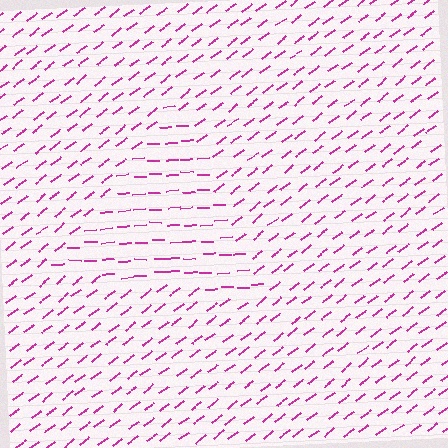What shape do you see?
I see a triangle.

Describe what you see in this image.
The image is filled with small magenta line segments. A triangle region in the image has lines oriented differently from the surrounding lines, creating a visible texture boundary.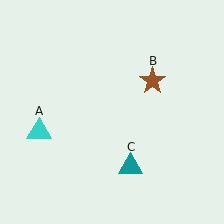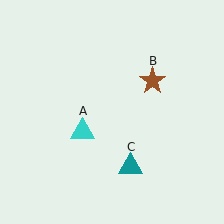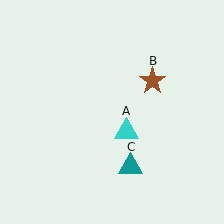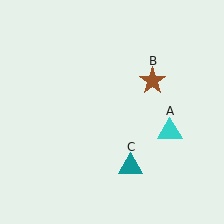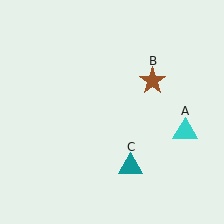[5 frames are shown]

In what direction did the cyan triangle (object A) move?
The cyan triangle (object A) moved right.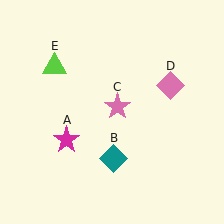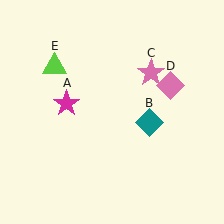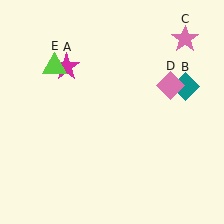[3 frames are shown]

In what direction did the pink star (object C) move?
The pink star (object C) moved up and to the right.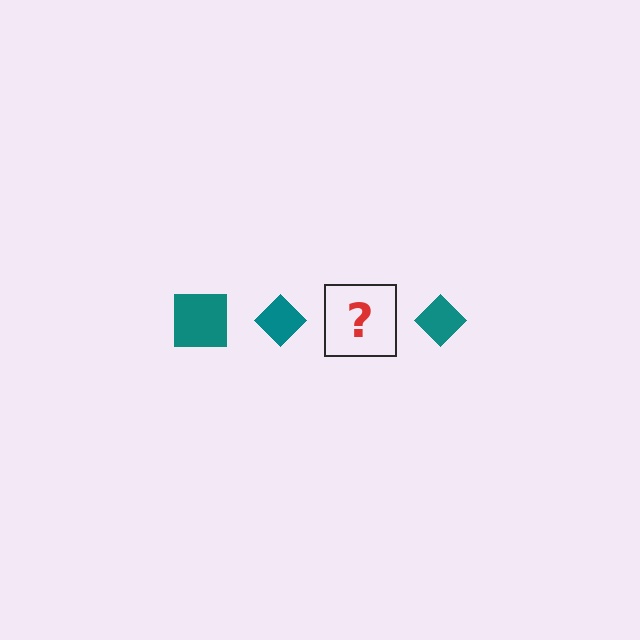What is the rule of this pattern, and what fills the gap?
The rule is that the pattern cycles through square, diamond shapes in teal. The gap should be filled with a teal square.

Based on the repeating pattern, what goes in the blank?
The blank should be a teal square.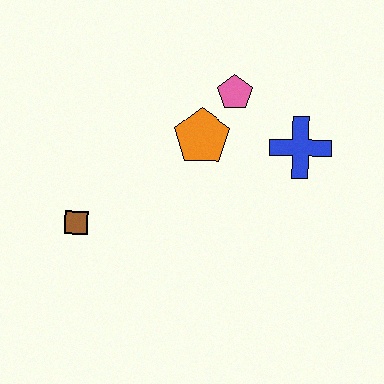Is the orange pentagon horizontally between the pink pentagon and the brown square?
Yes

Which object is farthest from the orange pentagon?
The brown square is farthest from the orange pentagon.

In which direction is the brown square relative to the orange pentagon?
The brown square is to the left of the orange pentagon.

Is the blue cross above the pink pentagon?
No